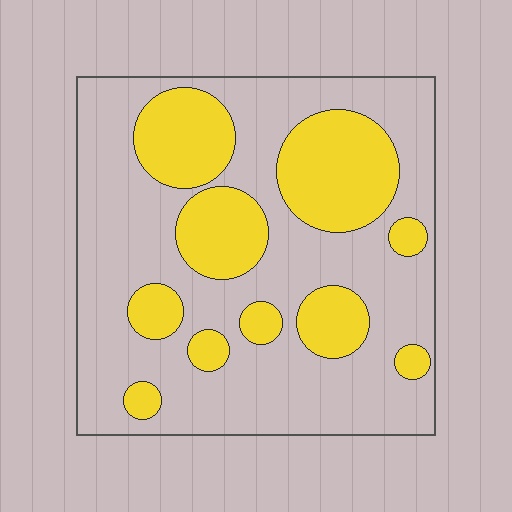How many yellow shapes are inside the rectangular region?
10.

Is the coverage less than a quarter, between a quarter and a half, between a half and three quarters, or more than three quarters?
Between a quarter and a half.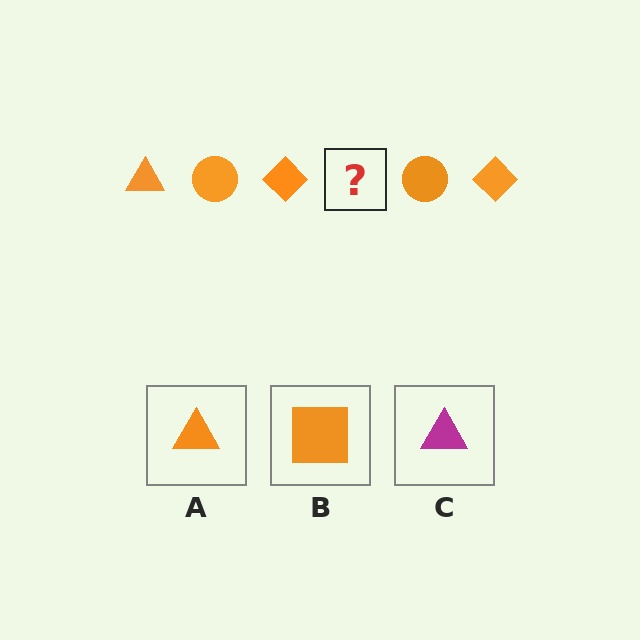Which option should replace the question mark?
Option A.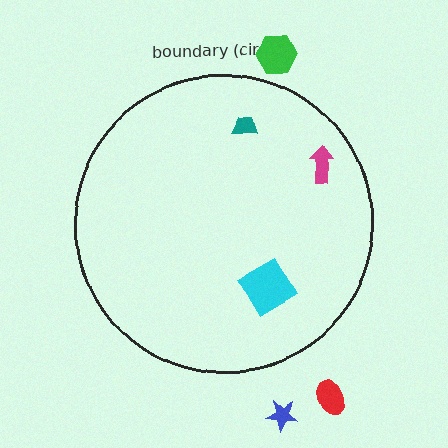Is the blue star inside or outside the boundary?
Outside.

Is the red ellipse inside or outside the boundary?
Outside.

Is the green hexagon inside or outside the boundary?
Outside.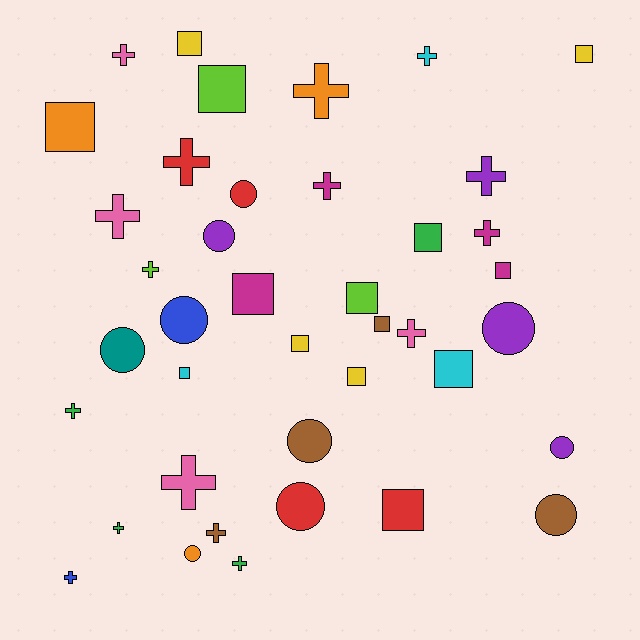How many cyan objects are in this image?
There are 3 cyan objects.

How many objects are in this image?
There are 40 objects.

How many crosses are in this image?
There are 16 crosses.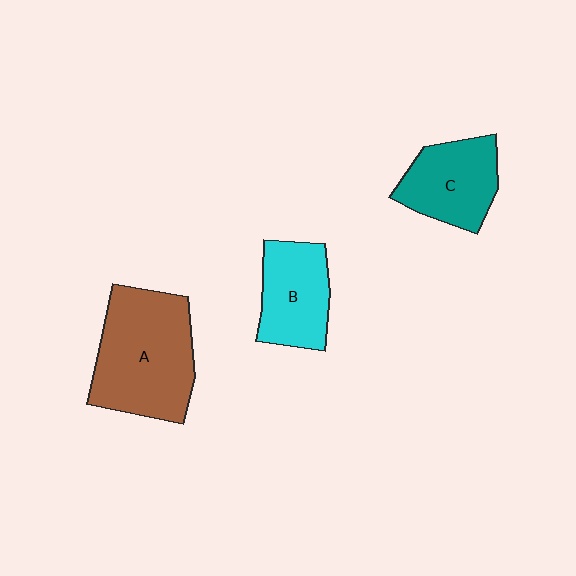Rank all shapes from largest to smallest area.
From largest to smallest: A (brown), C (teal), B (cyan).